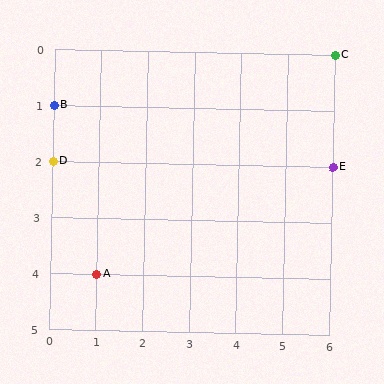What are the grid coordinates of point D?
Point D is at grid coordinates (0, 2).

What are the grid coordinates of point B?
Point B is at grid coordinates (0, 1).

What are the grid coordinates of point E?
Point E is at grid coordinates (6, 2).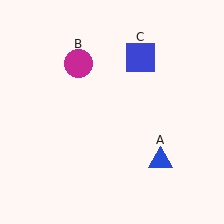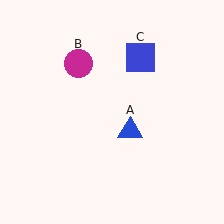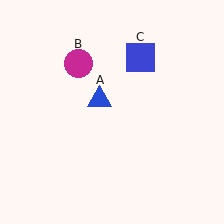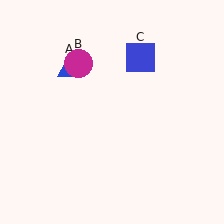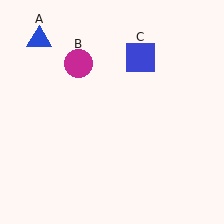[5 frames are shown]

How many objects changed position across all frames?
1 object changed position: blue triangle (object A).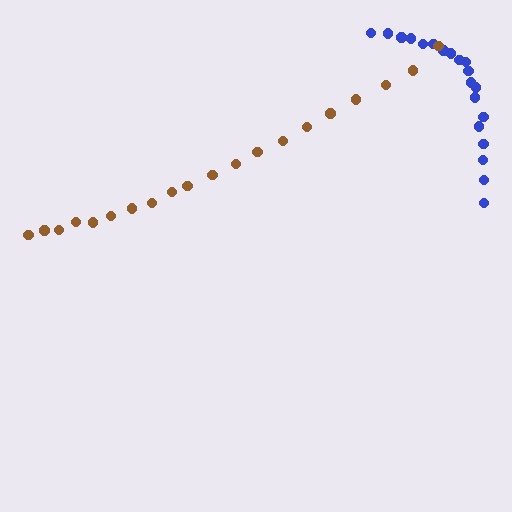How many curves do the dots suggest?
There are 2 distinct paths.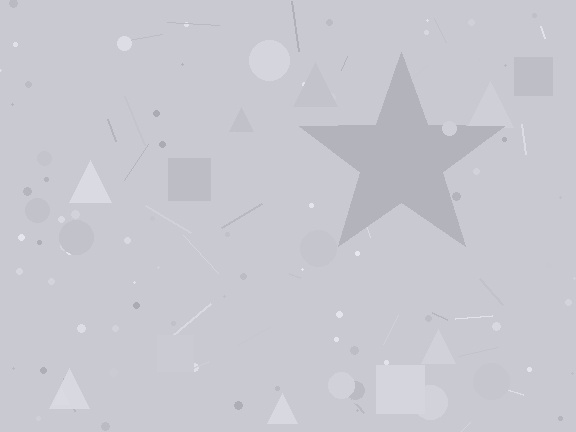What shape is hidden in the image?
A star is hidden in the image.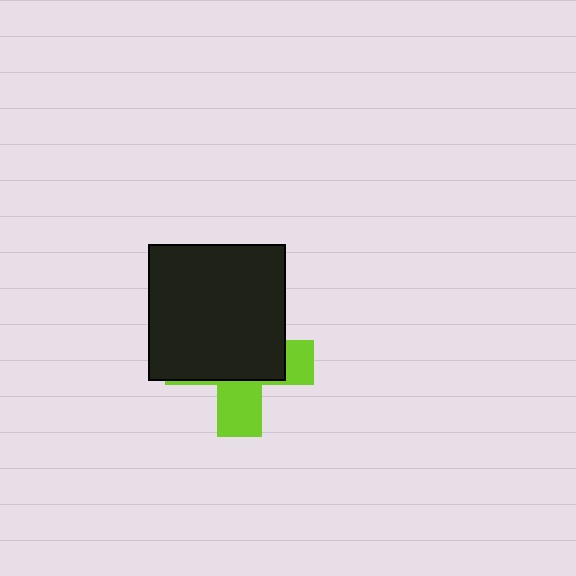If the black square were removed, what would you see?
You would see the complete lime cross.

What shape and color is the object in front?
The object in front is a black square.